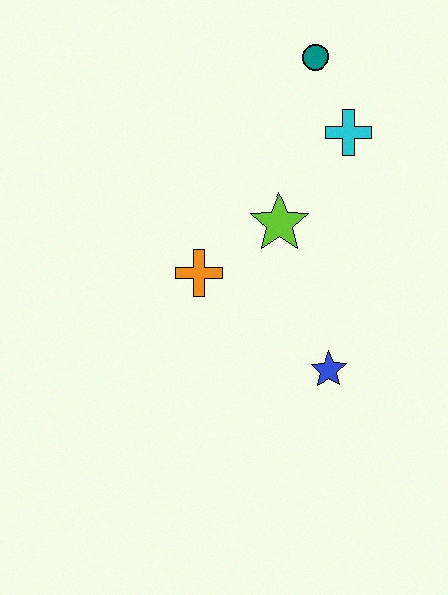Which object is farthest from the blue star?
The teal circle is farthest from the blue star.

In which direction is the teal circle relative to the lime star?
The teal circle is above the lime star.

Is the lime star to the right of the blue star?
No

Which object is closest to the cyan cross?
The teal circle is closest to the cyan cross.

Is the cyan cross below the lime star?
No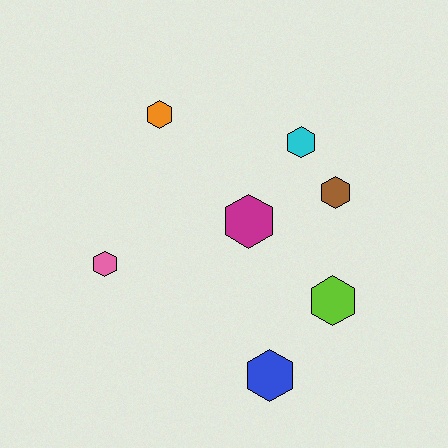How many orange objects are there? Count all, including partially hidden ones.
There is 1 orange object.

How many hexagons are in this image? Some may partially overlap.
There are 7 hexagons.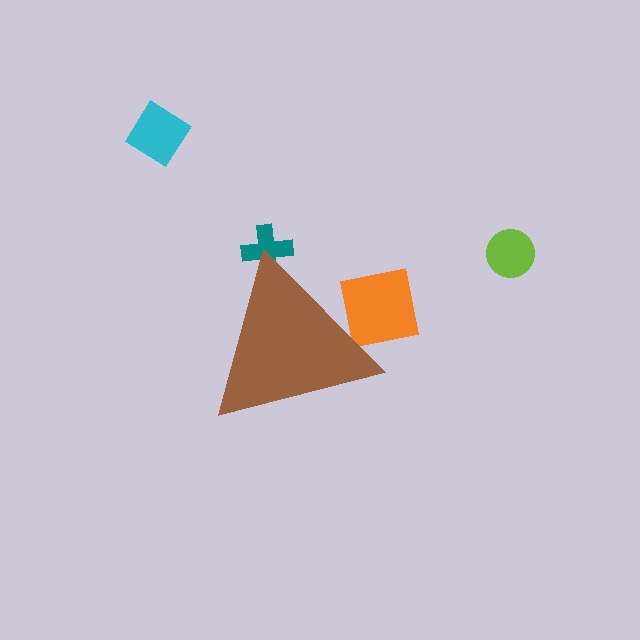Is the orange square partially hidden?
Yes, the orange square is partially hidden behind the brown triangle.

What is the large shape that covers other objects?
A brown triangle.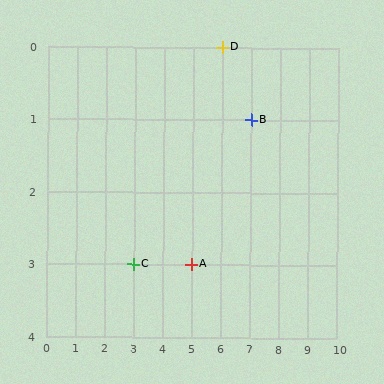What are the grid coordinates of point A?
Point A is at grid coordinates (5, 3).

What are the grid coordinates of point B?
Point B is at grid coordinates (7, 1).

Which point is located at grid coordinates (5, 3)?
Point A is at (5, 3).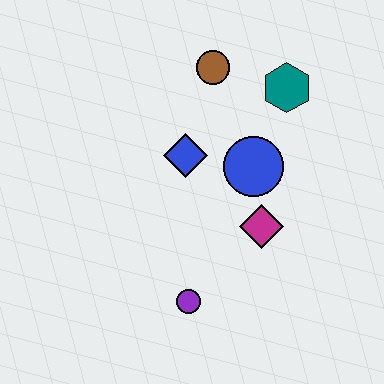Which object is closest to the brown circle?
The teal hexagon is closest to the brown circle.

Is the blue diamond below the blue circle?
No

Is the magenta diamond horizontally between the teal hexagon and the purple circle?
Yes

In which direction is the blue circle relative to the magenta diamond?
The blue circle is above the magenta diamond.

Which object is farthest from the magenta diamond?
The brown circle is farthest from the magenta diamond.